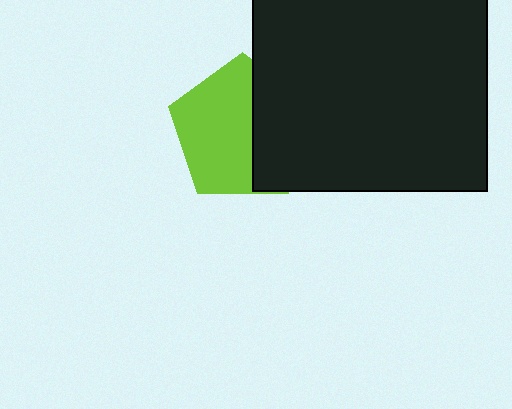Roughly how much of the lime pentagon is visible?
About half of it is visible (roughly 59%).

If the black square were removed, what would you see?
You would see the complete lime pentagon.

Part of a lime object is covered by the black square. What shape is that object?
It is a pentagon.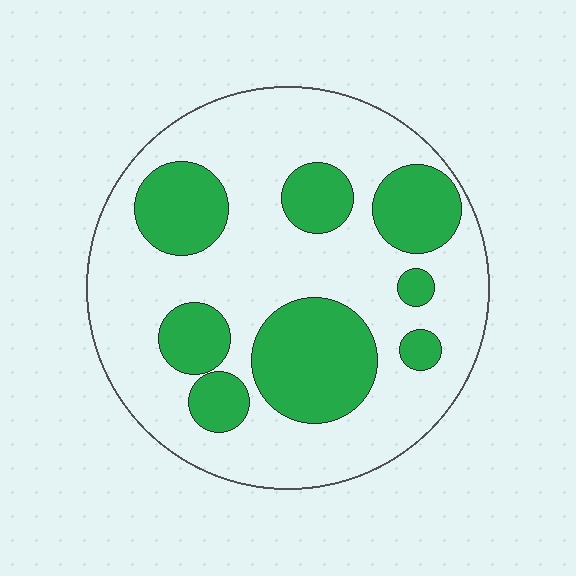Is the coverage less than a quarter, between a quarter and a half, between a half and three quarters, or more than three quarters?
Between a quarter and a half.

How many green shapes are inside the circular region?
8.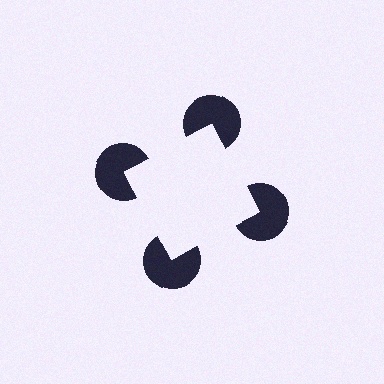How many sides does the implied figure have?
4 sides.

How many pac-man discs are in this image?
There are 4 — one at each vertex of the illusory square.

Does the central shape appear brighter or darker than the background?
It typically appears slightly brighter than the background, even though no actual brightness change is drawn.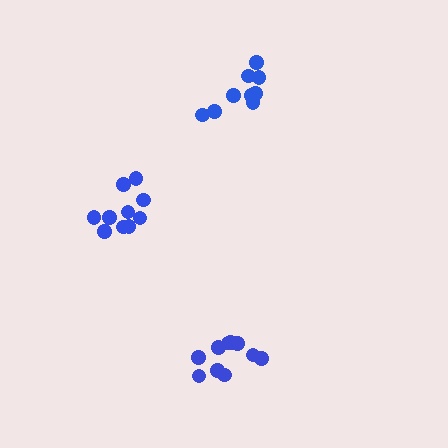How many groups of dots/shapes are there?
There are 3 groups.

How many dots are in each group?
Group 1: 10 dots, Group 2: 10 dots, Group 3: 9 dots (29 total).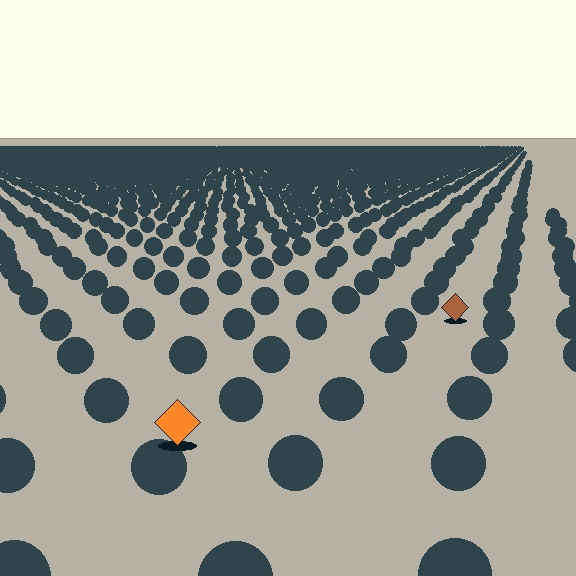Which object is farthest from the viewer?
The brown diamond is farthest from the viewer. It appears smaller and the ground texture around it is denser.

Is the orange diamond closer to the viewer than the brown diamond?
Yes. The orange diamond is closer — you can tell from the texture gradient: the ground texture is coarser near it.